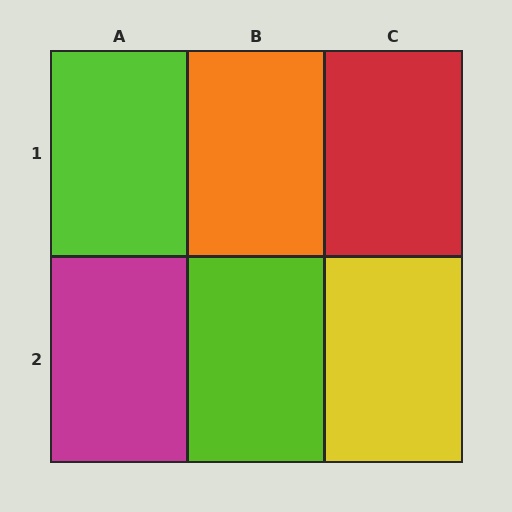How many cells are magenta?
1 cell is magenta.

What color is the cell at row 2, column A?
Magenta.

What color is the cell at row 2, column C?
Yellow.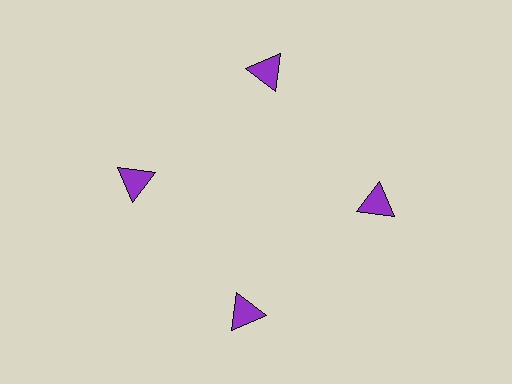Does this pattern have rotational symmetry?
Yes, this pattern has 4-fold rotational symmetry. It looks the same after rotating 90 degrees around the center.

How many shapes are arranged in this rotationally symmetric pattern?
There are 4 shapes, arranged in 4 groups of 1.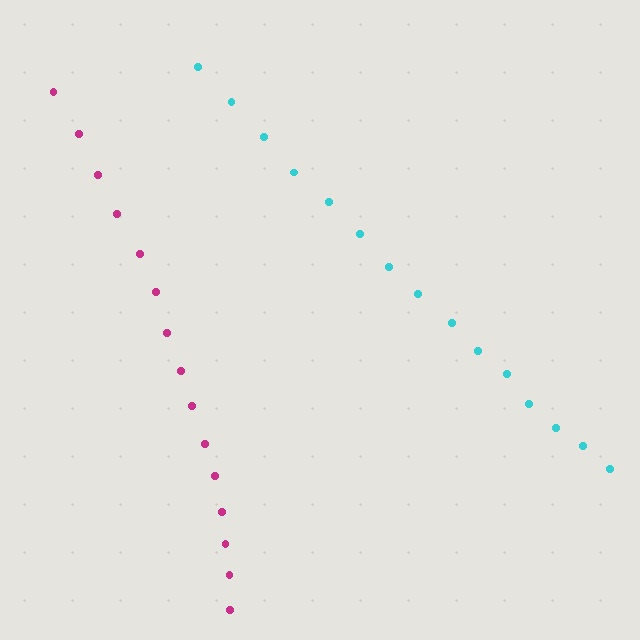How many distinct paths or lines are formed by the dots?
There are 2 distinct paths.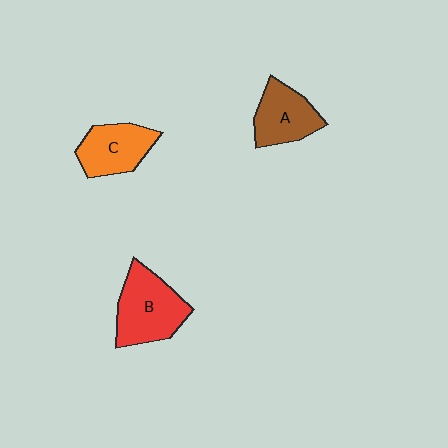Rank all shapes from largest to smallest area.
From largest to smallest: B (red), C (orange), A (brown).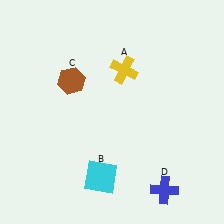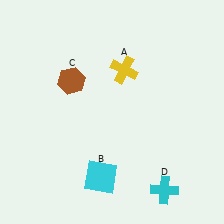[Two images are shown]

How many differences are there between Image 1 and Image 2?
There is 1 difference between the two images.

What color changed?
The cross (D) changed from blue in Image 1 to cyan in Image 2.